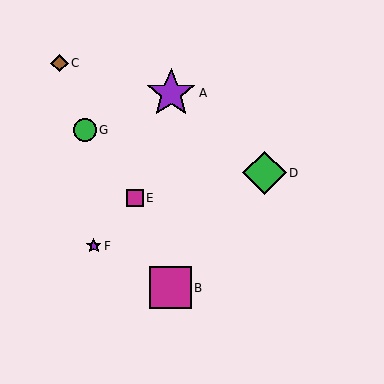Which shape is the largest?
The purple star (labeled A) is the largest.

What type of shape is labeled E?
Shape E is a magenta square.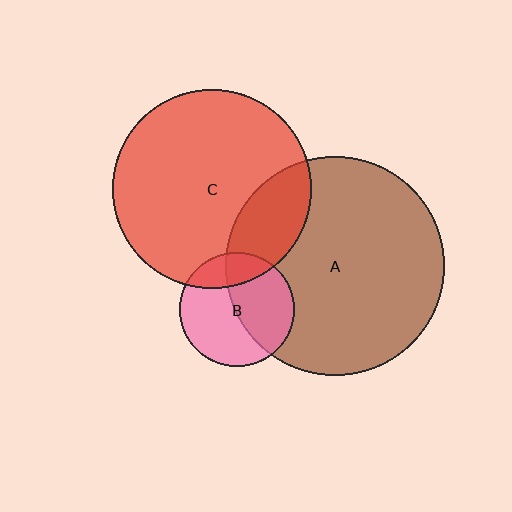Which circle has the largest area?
Circle A (brown).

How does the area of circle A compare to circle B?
Approximately 3.6 times.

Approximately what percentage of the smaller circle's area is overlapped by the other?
Approximately 45%.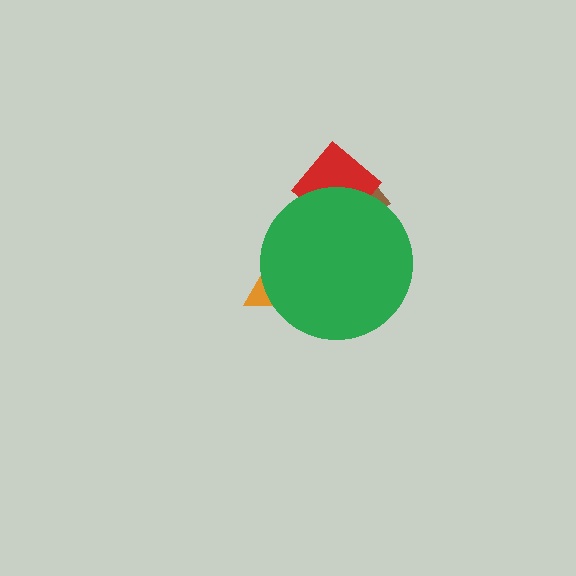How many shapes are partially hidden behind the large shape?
3 shapes are partially hidden.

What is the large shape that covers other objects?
A green circle.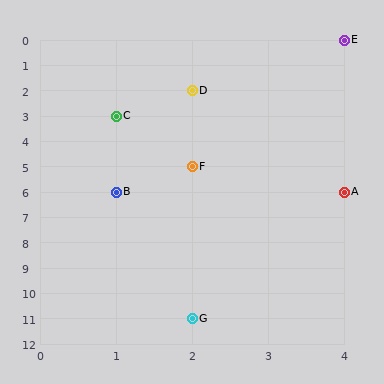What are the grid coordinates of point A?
Point A is at grid coordinates (4, 6).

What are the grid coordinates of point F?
Point F is at grid coordinates (2, 5).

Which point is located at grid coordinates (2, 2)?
Point D is at (2, 2).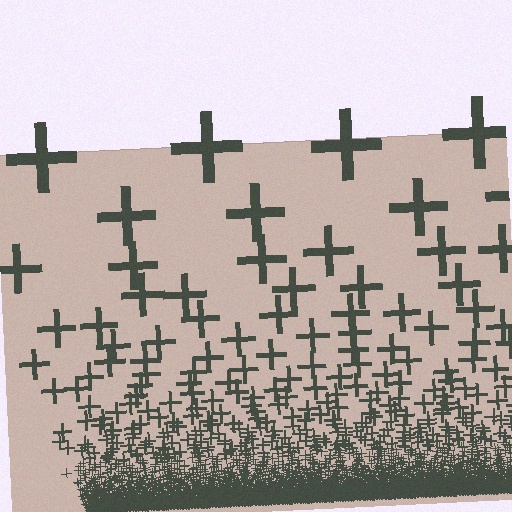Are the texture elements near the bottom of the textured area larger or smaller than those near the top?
Smaller. The gradient is inverted — elements near the bottom are smaller and denser.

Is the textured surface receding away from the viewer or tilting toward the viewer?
The surface appears to tilt toward the viewer. Texture elements get larger and sparser toward the top.